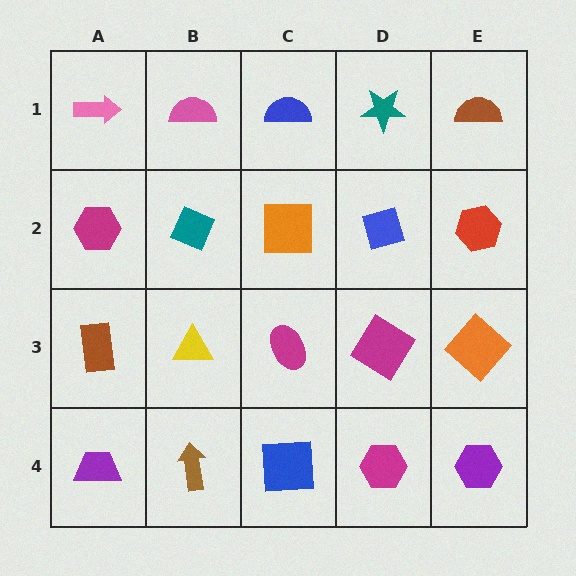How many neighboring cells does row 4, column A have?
2.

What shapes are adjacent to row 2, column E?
A brown semicircle (row 1, column E), an orange diamond (row 3, column E), a blue diamond (row 2, column D).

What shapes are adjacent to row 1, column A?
A magenta hexagon (row 2, column A), a pink semicircle (row 1, column B).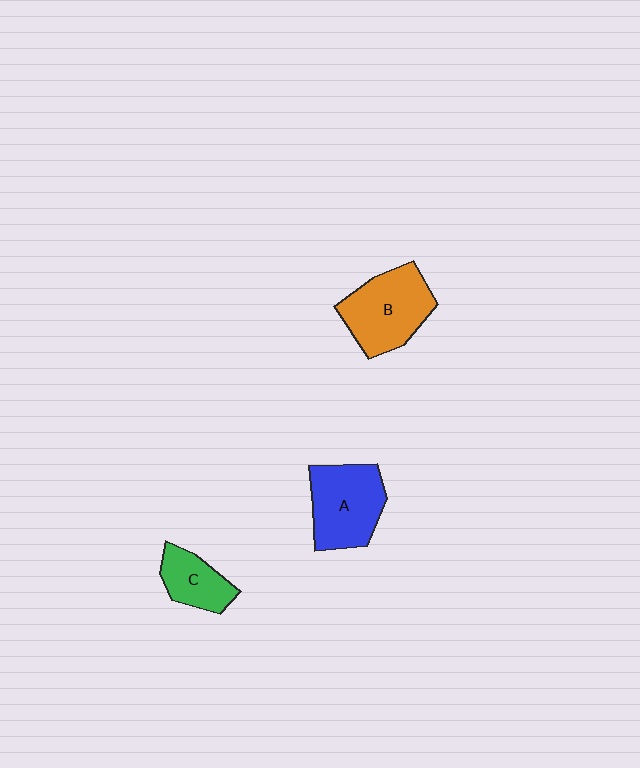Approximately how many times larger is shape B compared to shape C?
Approximately 1.7 times.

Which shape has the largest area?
Shape B (orange).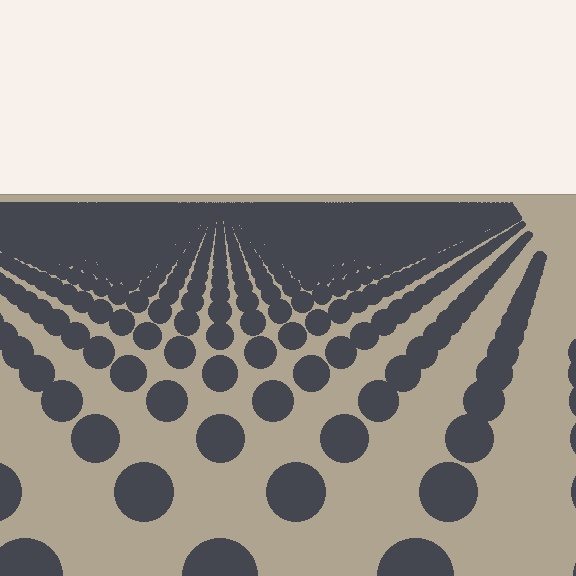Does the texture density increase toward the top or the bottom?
Density increases toward the top.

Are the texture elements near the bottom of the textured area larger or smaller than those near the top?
Larger. Near the bottom, elements are closer to the viewer and appear at a bigger on-screen size.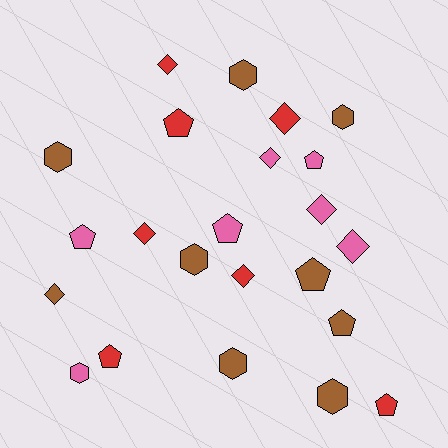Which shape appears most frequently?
Pentagon, with 8 objects.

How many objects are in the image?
There are 23 objects.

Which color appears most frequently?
Brown, with 9 objects.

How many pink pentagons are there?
There are 3 pink pentagons.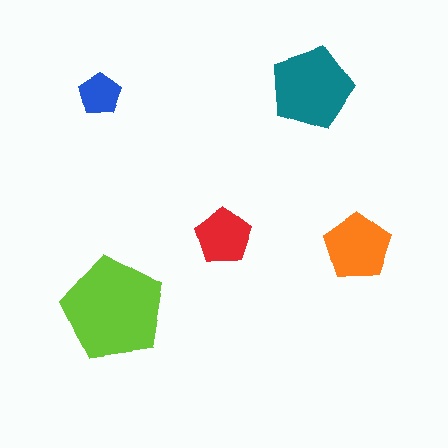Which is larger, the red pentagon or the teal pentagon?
The teal one.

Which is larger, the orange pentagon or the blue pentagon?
The orange one.